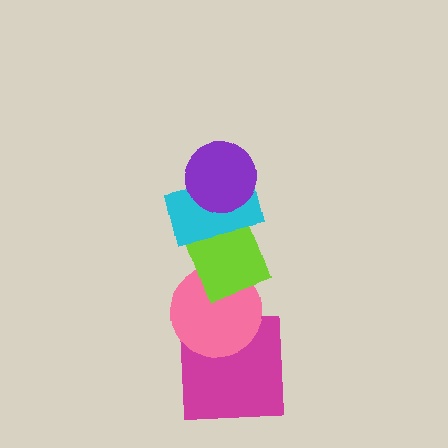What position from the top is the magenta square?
The magenta square is 5th from the top.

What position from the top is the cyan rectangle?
The cyan rectangle is 2nd from the top.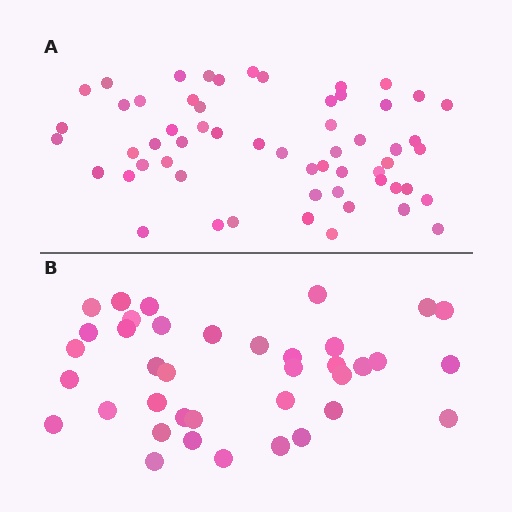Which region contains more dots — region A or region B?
Region A (the top region) has more dots.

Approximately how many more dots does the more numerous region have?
Region A has approximately 20 more dots than region B.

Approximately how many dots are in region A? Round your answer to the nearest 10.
About 60 dots. (The exact count is 58, which rounds to 60.)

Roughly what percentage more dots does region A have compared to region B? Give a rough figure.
About 55% more.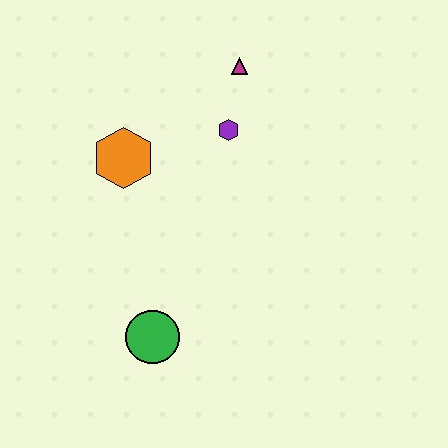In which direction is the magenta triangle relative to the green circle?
The magenta triangle is above the green circle.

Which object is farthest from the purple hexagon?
The green circle is farthest from the purple hexagon.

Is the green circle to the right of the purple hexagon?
No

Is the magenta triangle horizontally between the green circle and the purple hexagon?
No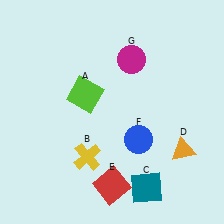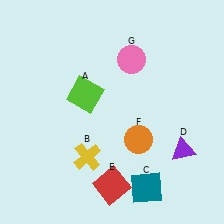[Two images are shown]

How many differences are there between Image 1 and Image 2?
There are 3 differences between the two images.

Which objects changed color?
D changed from orange to purple. F changed from blue to orange. G changed from magenta to pink.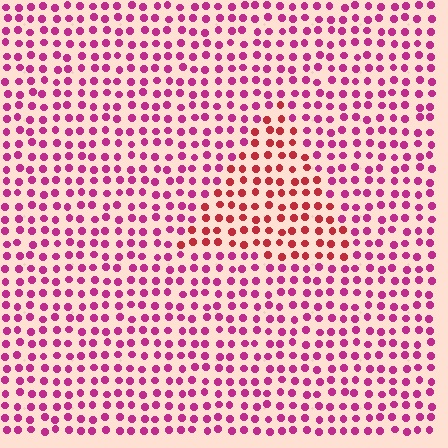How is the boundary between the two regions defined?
The boundary is defined purely by a slight shift in hue (about 34 degrees). Spacing, size, and orientation are identical on both sides.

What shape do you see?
I see a triangle.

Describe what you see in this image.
The image is filled with small magenta elements in a uniform arrangement. A triangle-shaped region is visible where the elements are tinted to a slightly different hue, forming a subtle color boundary.